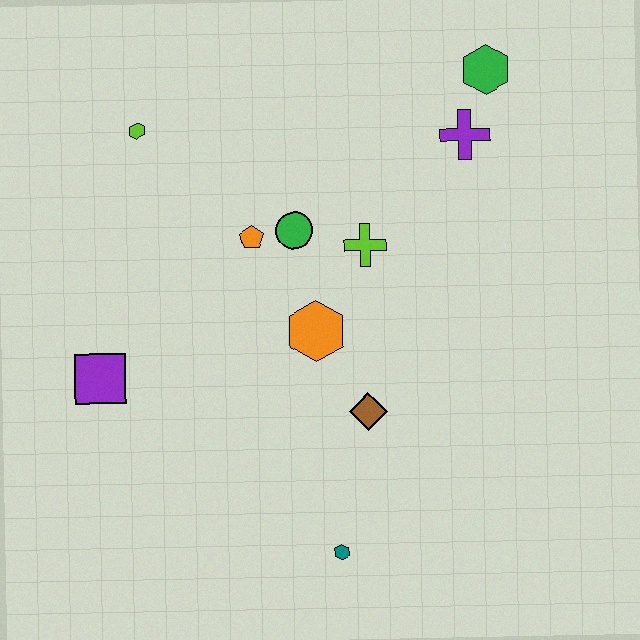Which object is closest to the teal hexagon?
The brown diamond is closest to the teal hexagon.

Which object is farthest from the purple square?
The green hexagon is farthest from the purple square.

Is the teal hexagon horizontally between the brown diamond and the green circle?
Yes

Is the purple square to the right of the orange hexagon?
No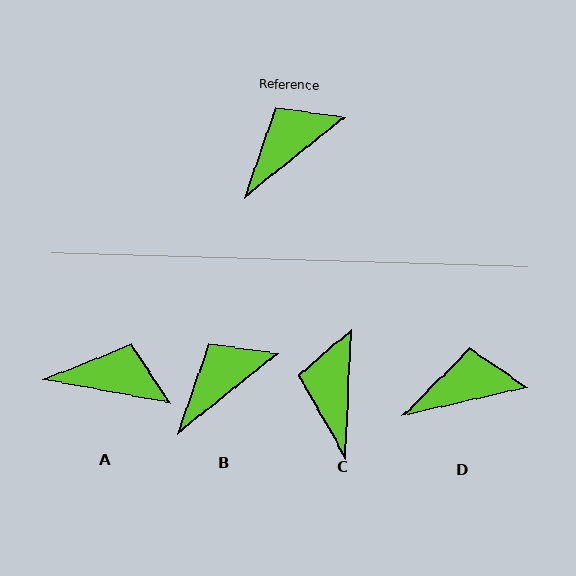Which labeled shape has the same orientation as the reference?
B.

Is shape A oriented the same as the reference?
No, it is off by about 49 degrees.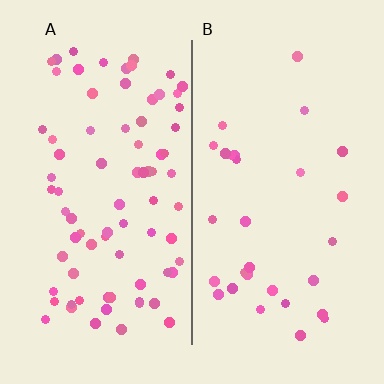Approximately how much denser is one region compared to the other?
Approximately 2.6× — region A over region B.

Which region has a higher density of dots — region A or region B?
A (the left).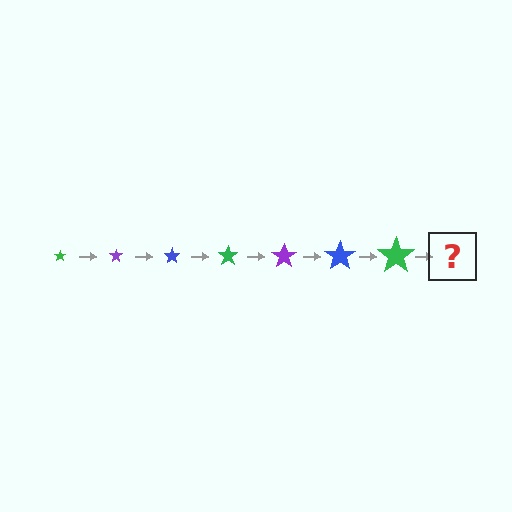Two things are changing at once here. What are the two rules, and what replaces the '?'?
The two rules are that the star grows larger each step and the color cycles through green, purple, and blue. The '?' should be a purple star, larger than the previous one.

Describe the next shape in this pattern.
It should be a purple star, larger than the previous one.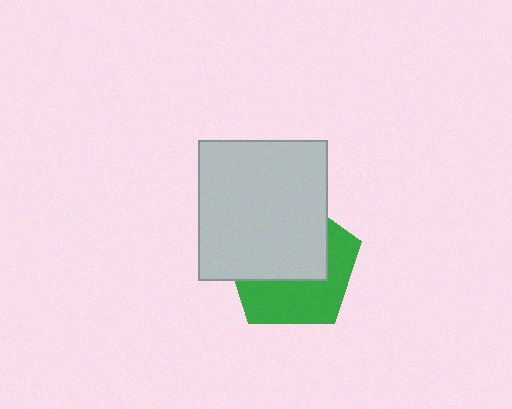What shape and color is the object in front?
The object in front is a light gray rectangle.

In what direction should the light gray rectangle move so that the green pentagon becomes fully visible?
The light gray rectangle should move up. That is the shortest direction to clear the overlap and leave the green pentagon fully visible.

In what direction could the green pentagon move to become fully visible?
The green pentagon could move down. That would shift it out from behind the light gray rectangle entirely.